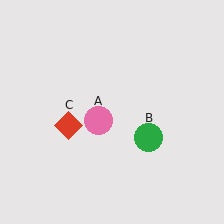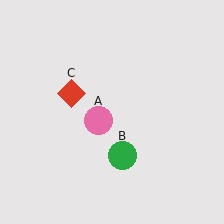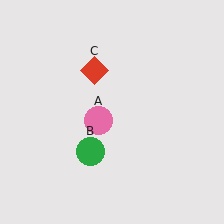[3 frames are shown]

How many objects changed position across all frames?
2 objects changed position: green circle (object B), red diamond (object C).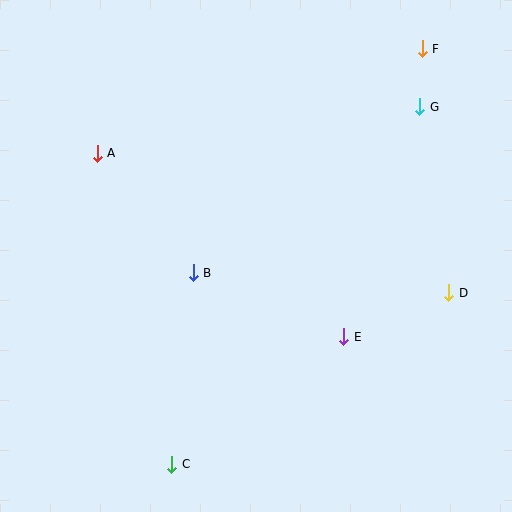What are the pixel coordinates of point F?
Point F is at (422, 49).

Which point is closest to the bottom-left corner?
Point C is closest to the bottom-left corner.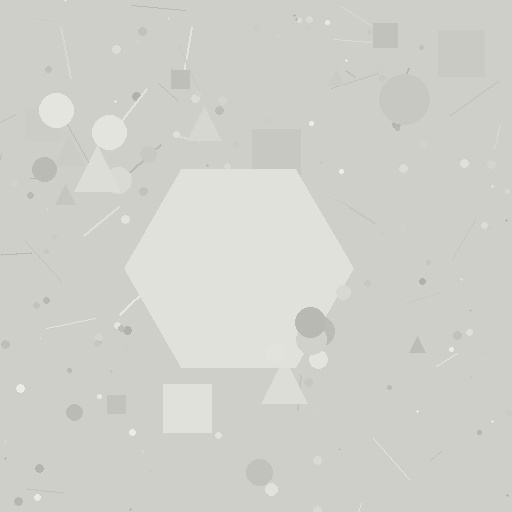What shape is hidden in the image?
A hexagon is hidden in the image.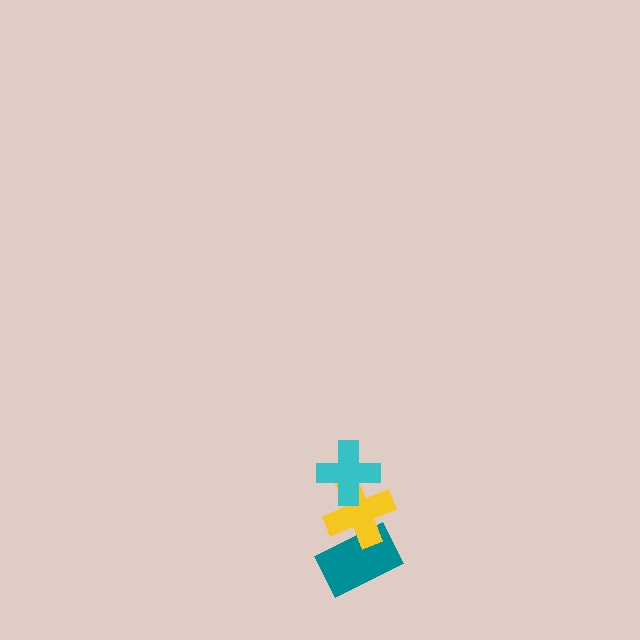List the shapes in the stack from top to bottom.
From top to bottom: the cyan cross, the yellow cross, the teal rectangle.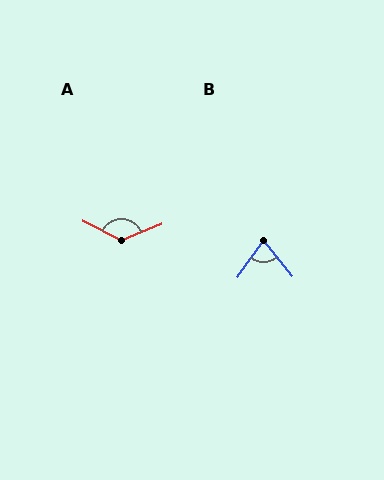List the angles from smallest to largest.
B (73°), A (131°).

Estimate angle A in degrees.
Approximately 131 degrees.